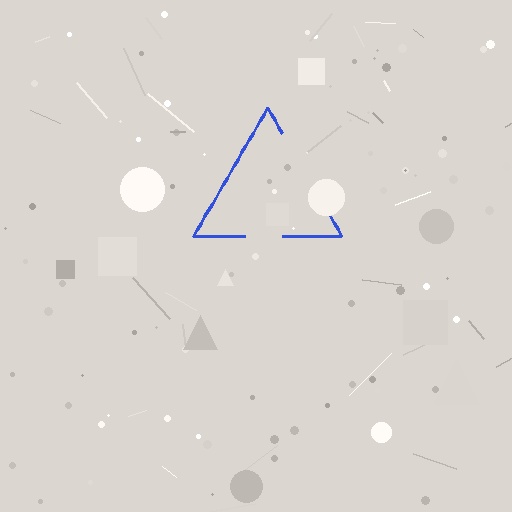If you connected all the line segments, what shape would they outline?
They would outline a triangle.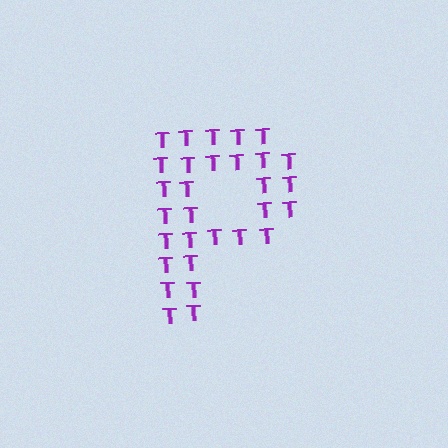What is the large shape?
The large shape is the letter P.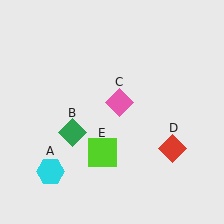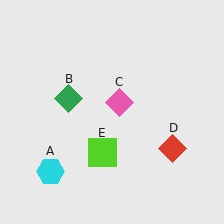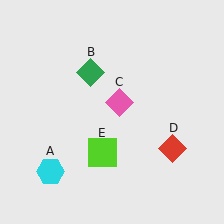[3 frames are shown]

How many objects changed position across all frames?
1 object changed position: green diamond (object B).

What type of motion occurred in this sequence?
The green diamond (object B) rotated clockwise around the center of the scene.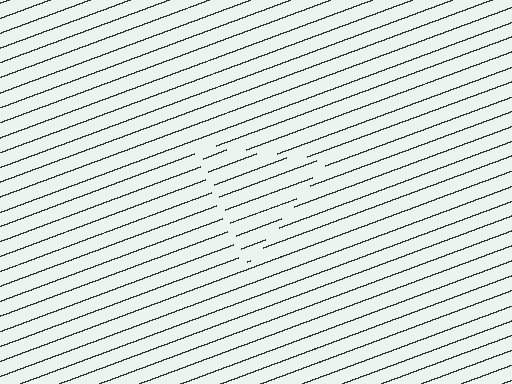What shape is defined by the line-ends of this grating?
An illusory triangle. The interior of the shape contains the same grating, shifted by half a period — the contour is defined by the phase discontinuity where line-ends from the inner and outer gratings abut.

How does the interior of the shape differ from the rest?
The interior of the shape contains the same grating, shifted by half a period — the contour is defined by the phase discontinuity where line-ends from the inner and outer gratings abut.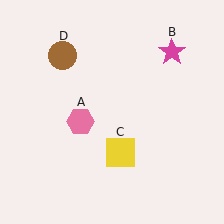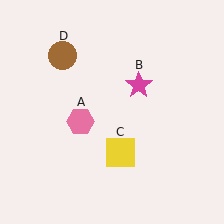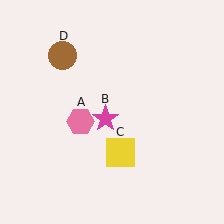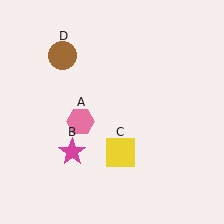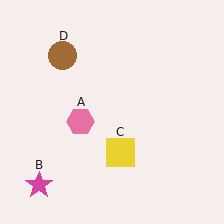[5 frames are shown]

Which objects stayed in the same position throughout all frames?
Pink hexagon (object A) and yellow square (object C) and brown circle (object D) remained stationary.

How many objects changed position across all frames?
1 object changed position: magenta star (object B).